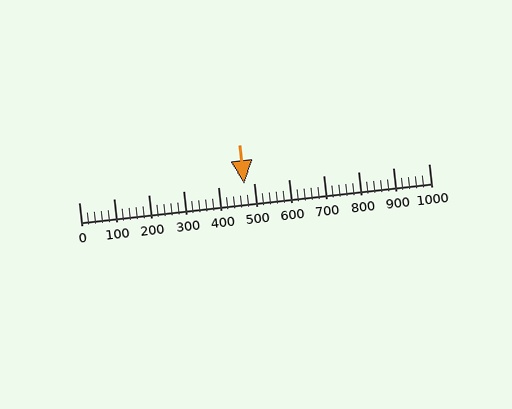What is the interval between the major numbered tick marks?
The major tick marks are spaced 100 units apart.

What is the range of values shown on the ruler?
The ruler shows values from 0 to 1000.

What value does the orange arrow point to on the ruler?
The orange arrow points to approximately 472.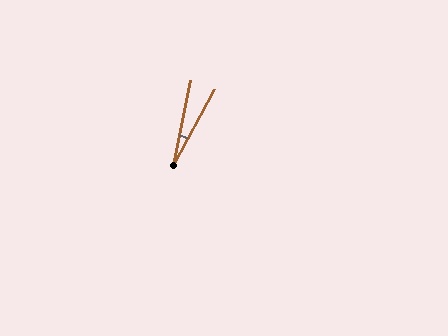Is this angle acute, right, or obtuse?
It is acute.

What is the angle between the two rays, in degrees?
Approximately 17 degrees.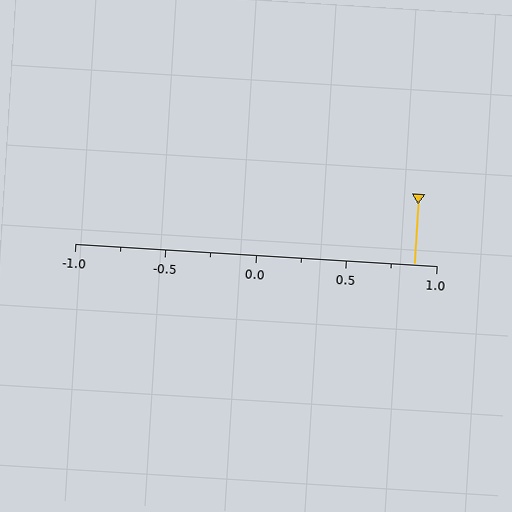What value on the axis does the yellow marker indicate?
The marker indicates approximately 0.88.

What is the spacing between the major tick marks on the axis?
The major ticks are spaced 0.5 apart.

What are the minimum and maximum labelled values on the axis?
The axis runs from -1.0 to 1.0.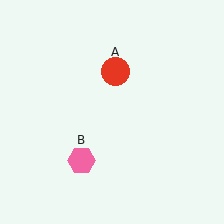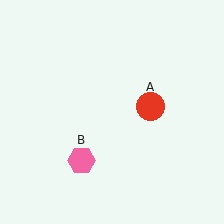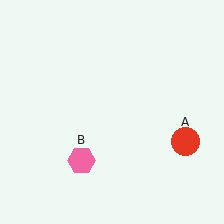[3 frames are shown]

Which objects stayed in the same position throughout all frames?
Pink hexagon (object B) remained stationary.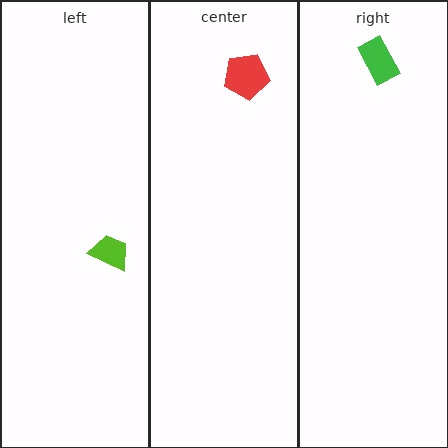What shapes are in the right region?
The green rectangle.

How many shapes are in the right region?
1.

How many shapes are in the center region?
1.